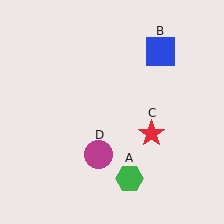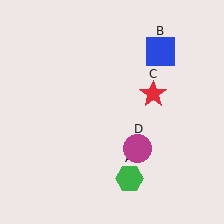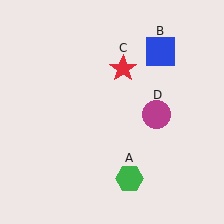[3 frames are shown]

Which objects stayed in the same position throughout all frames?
Green hexagon (object A) and blue square (object B) remained stationary.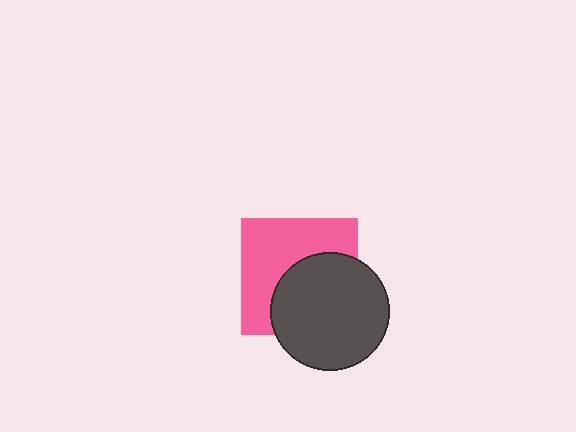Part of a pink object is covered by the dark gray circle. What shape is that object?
It is a square.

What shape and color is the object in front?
The object in front is a dark gray circle.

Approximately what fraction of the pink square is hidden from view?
Roughly 47% of the pink square is hidden behind the dark gray circle.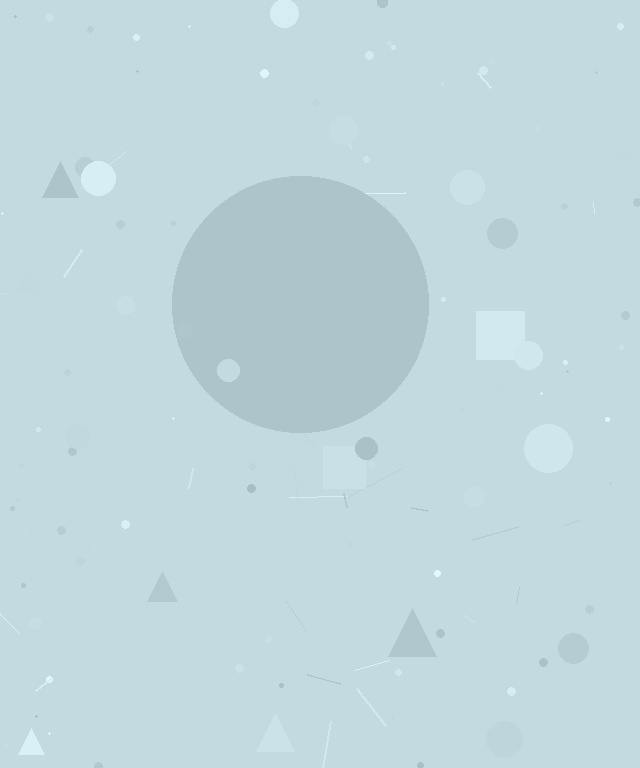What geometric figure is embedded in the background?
A circle is embedded in the background.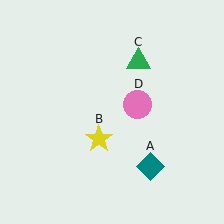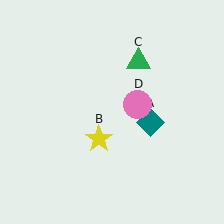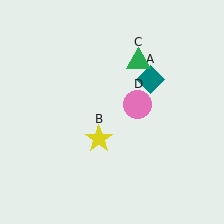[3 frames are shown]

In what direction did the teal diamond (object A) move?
The teal diamond (object A) moved up.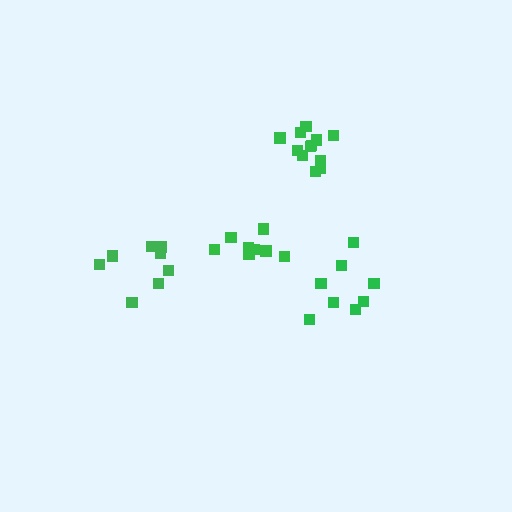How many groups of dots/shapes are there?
There are 4 groups.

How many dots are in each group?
Group 1: 8 dots, Group 2: 9 dots, Group 3: 12 dots, Group 4: 8 dots (37 total).